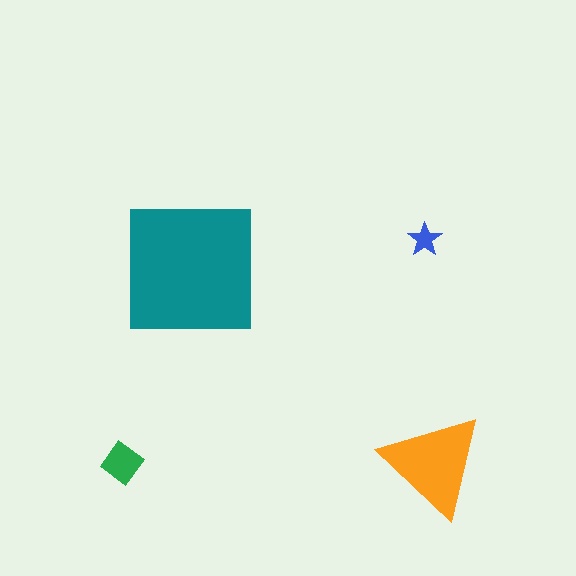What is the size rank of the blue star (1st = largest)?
4th.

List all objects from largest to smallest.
The teal square, the orange triangle, the green diamond, the blue star.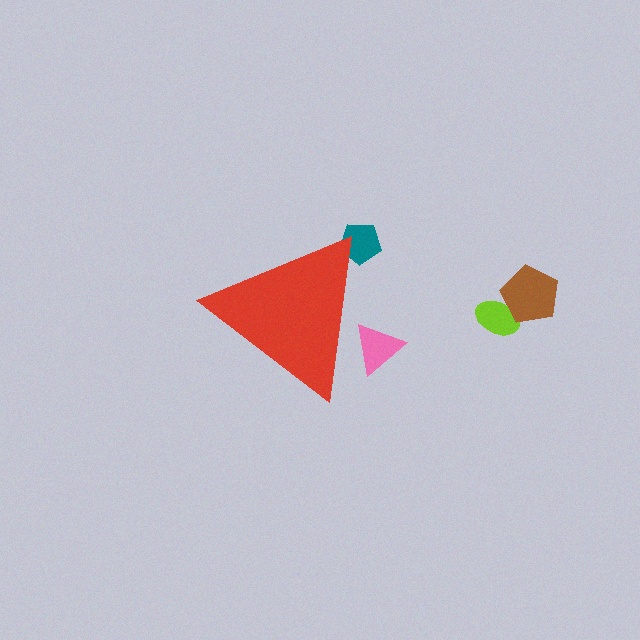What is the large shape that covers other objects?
A red triangle.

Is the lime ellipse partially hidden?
No, the lime ellipse is fully visible.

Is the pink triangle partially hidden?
Yes, the pink triangle is partially hidden behind the red triangle.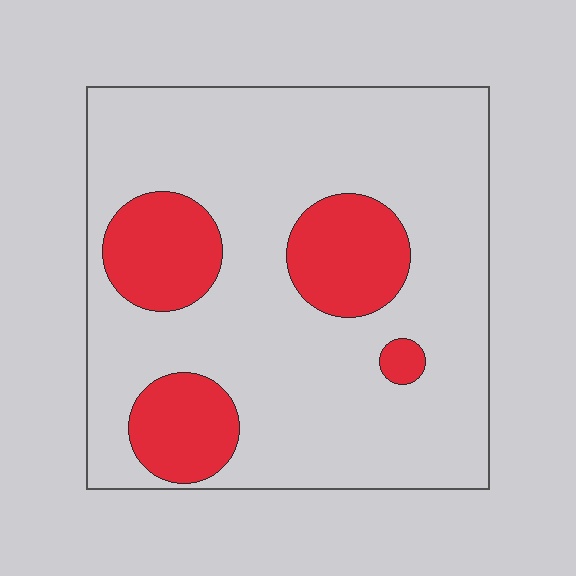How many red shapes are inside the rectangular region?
4.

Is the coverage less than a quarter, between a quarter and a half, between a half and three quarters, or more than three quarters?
Less than a quarter.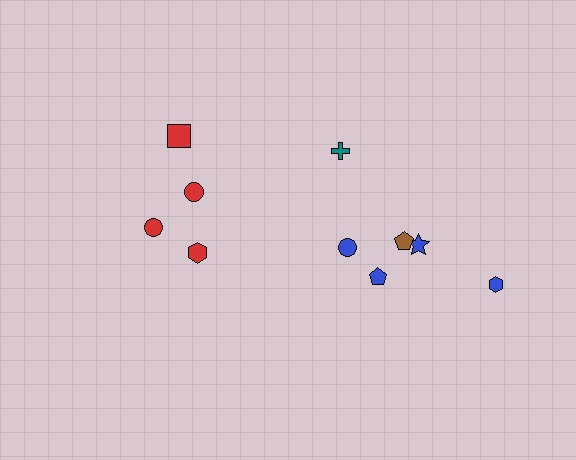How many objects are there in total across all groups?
There are 10 objects.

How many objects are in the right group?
There are 6 objects.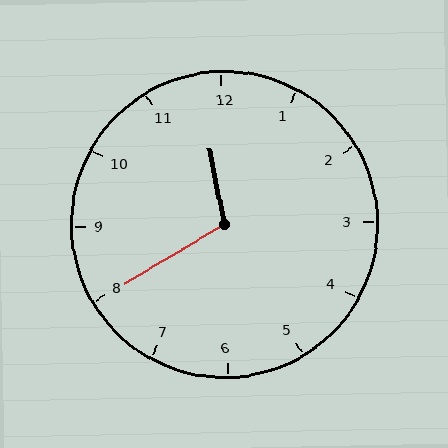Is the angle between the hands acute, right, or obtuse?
It is obtuse.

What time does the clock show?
11:40.